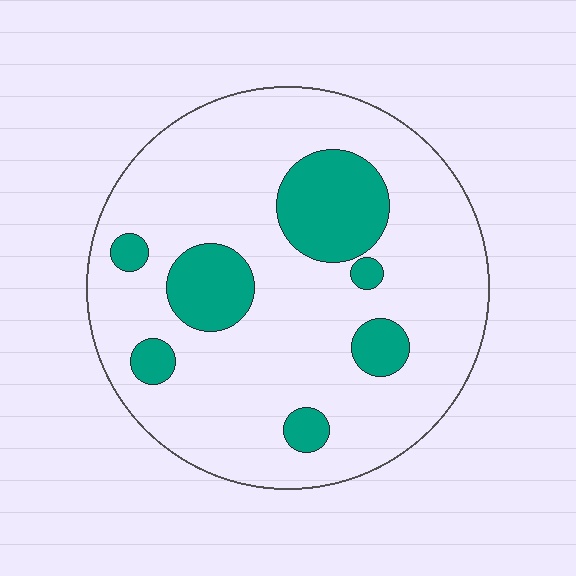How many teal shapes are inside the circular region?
7.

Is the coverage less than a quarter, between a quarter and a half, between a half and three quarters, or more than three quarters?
Less than a quarter.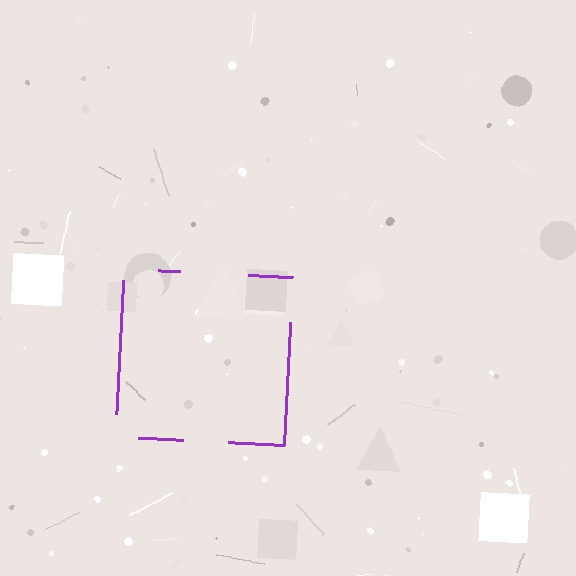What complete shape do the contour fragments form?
The contour fragments form a square.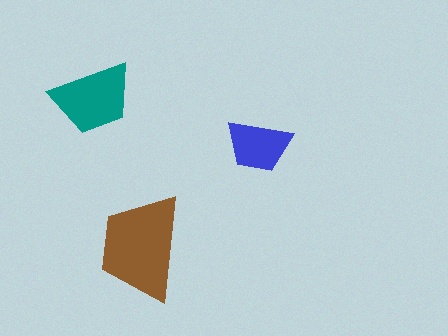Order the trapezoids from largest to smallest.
the brown one, the teal one, the blue one.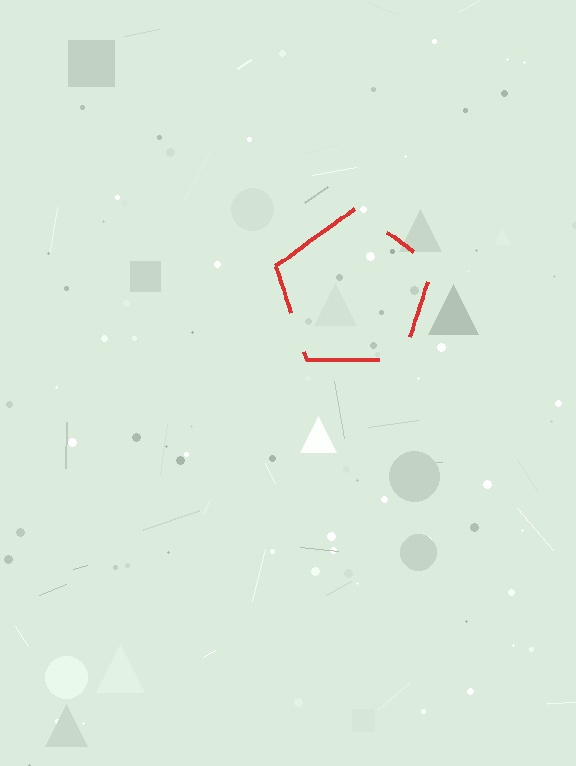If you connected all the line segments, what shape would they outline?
They would outline a pentagon.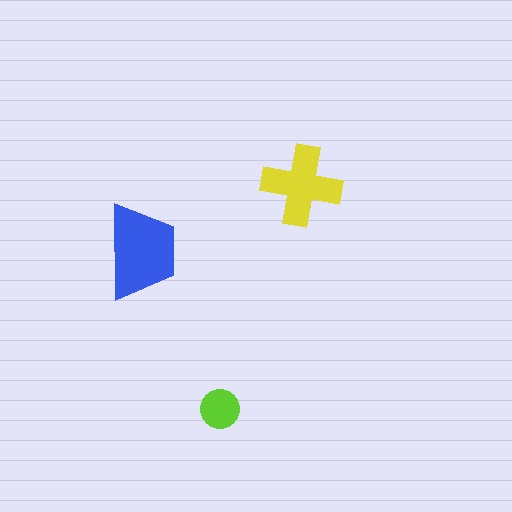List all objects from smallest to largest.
The lime circle, the yellow cross, the blue trapezoid.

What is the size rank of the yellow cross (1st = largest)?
2nd.